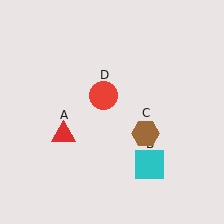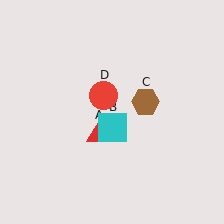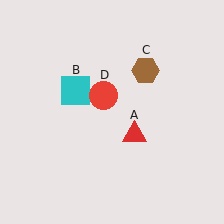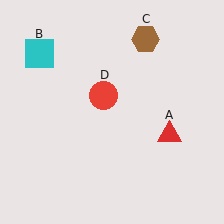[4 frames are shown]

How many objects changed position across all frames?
3 objects changed position: red triangle (object A), cyan square (object B), brown hexagon (object C).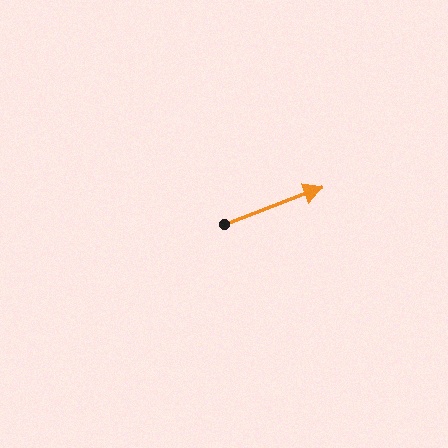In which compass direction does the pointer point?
East.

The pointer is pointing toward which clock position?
Roughly 2 o'clock.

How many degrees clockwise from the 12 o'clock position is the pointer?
Approximately 69 degrees.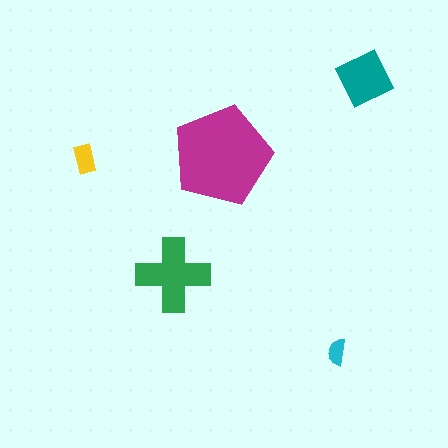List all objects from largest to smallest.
The magenta pentagon, the green cross, the teal diamond, the yellow rectangle, the cyan semicircle.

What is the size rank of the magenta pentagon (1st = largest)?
1st.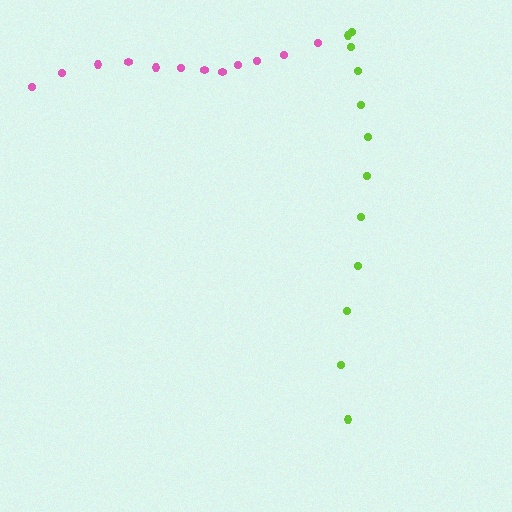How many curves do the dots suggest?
There are 2 distinct paths.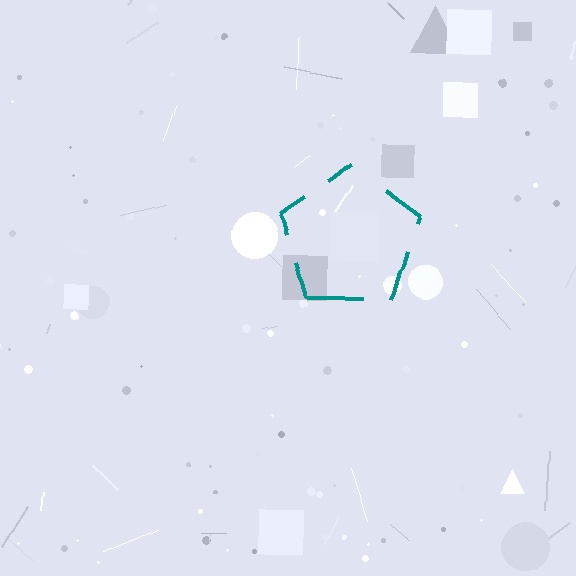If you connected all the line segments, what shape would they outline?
They would outline a pentagon.